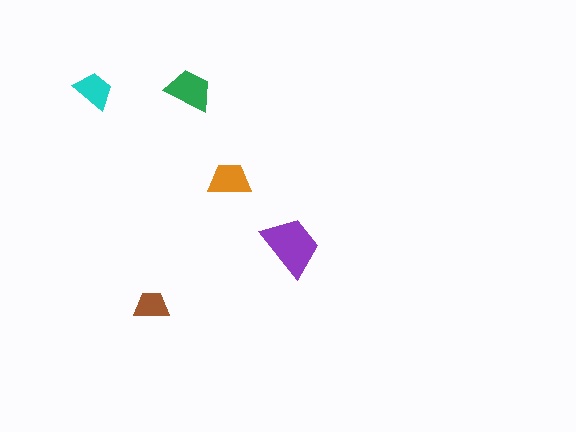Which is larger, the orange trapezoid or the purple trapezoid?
The purple one.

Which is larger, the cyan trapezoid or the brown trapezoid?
The cyan one.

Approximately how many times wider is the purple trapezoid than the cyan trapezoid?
About 1.5 times wider.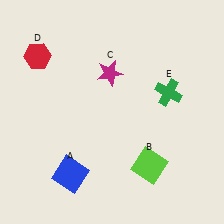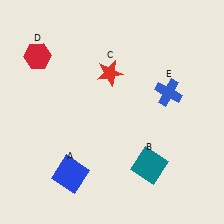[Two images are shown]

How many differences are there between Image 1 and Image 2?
There are 3 differences between the two images.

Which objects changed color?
B changed from lime to teal. C changed from magenta to red. E changed from green to blue.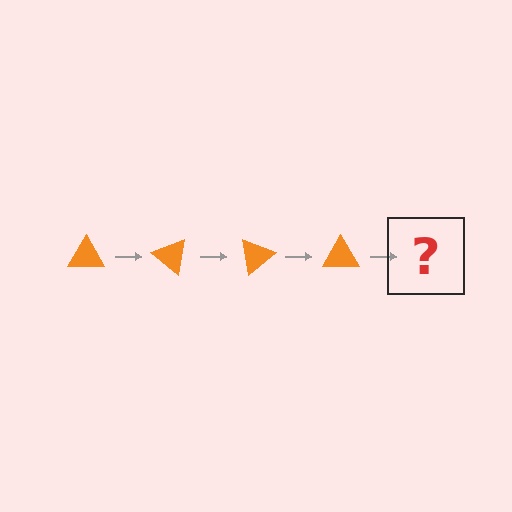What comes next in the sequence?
The next element should be an orange triangle rotated 160 degrees.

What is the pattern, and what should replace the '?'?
The pattern is that the triangle rotates 40 degrees each step. The '?' should be an orange triangle rotated 160 degrees.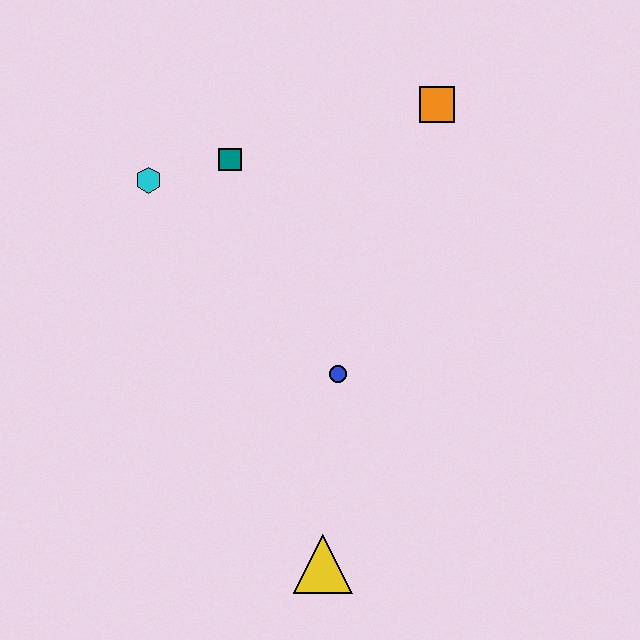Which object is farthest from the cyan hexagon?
The yellow triangle is farthest from the cyan hexagon.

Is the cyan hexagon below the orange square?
Yes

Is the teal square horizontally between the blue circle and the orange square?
No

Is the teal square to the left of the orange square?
Yes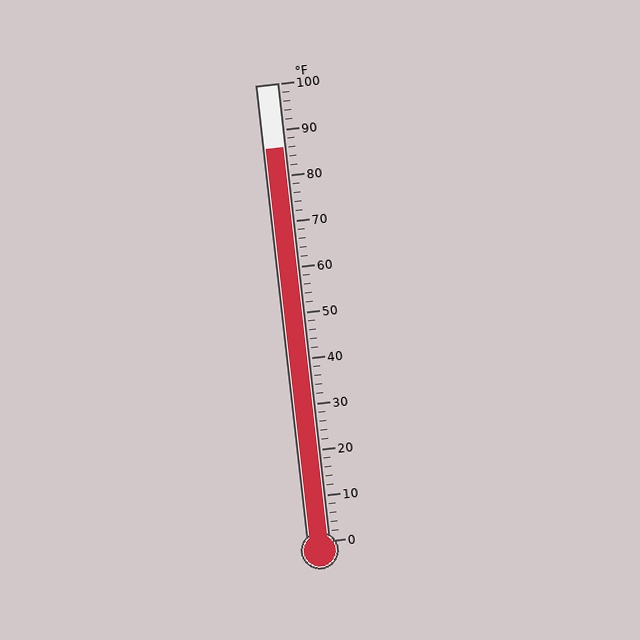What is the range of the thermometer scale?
The thermometer scale ranges from 0°F to 100°F.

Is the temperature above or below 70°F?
The temperature is above 70°F.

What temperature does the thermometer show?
The thermometer shows approximately 86°F.